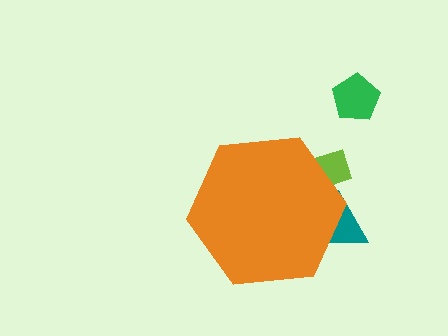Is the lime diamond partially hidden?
Yes, the lime diamond is partially hidden behind the orange hexagon.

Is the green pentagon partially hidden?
No, the green pentagon is fully visible.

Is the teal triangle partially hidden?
Yes, the teal triangle is partially hidden behind the orange hexagon.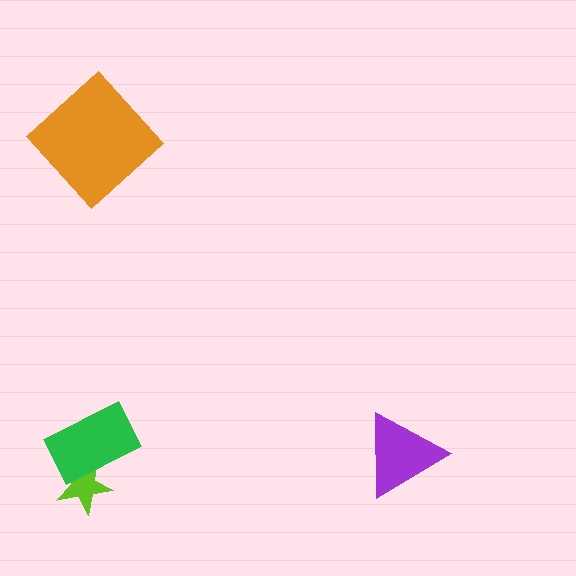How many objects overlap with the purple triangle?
0 objects overlap with the purple triangle.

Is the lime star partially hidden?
Yes, it is partially covered by another shape.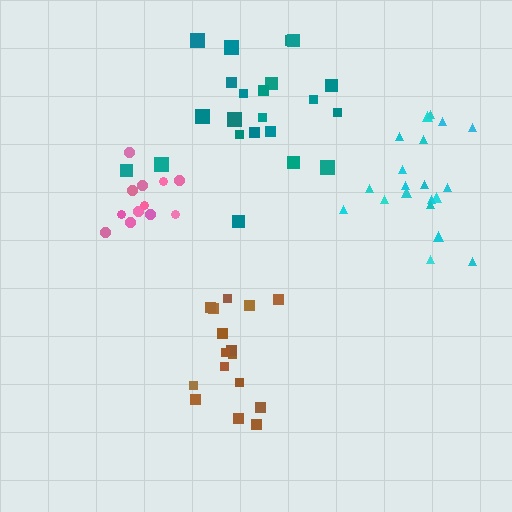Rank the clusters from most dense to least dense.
pink, cyan, brown, teal.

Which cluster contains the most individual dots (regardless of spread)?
Teal (22).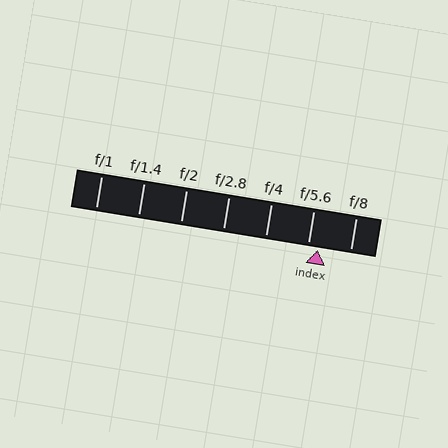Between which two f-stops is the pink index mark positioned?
The index mark is between f/5.6 and f/8.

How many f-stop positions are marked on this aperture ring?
There are 7 f-stop positions marked.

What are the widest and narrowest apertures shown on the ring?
The widest aperture shown is f/1 and the narrowest is f/8.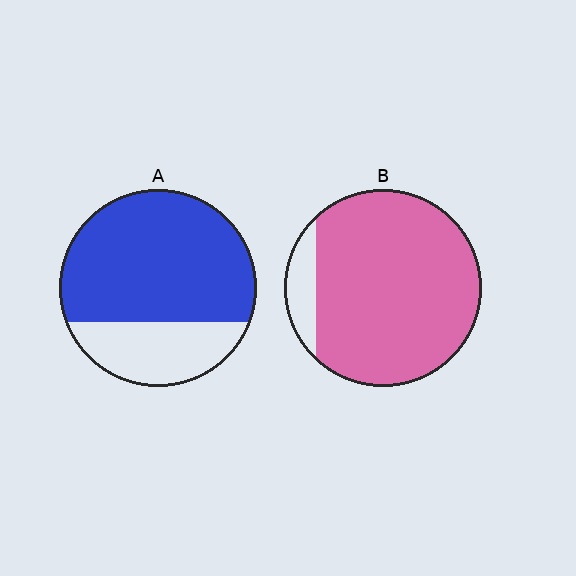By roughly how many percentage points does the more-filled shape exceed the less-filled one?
By roughly 20 percentage points (B over A).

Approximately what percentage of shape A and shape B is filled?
A is approximately 70% and B is approximately 90%.